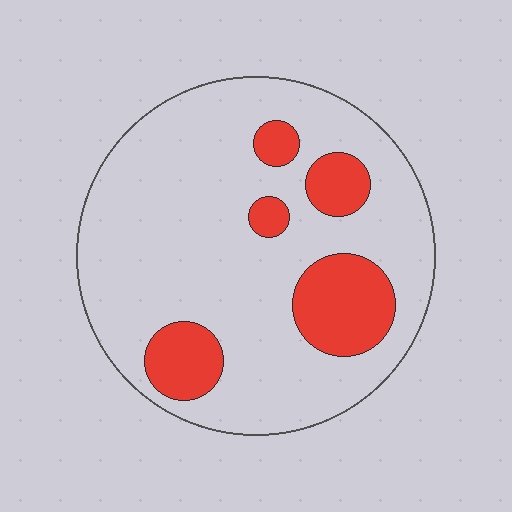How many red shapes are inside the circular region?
5.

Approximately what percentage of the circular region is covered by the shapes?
Approximately 20%.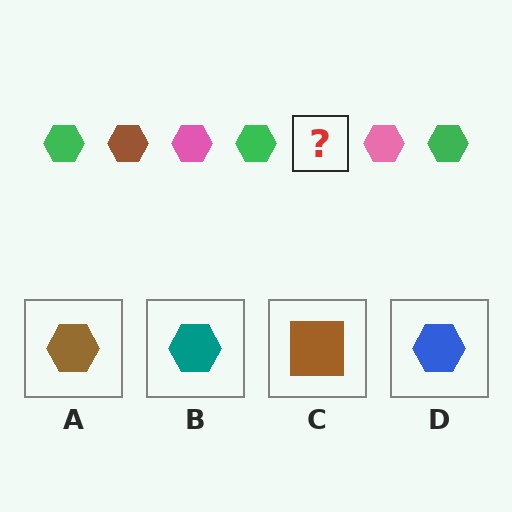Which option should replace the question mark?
Option A.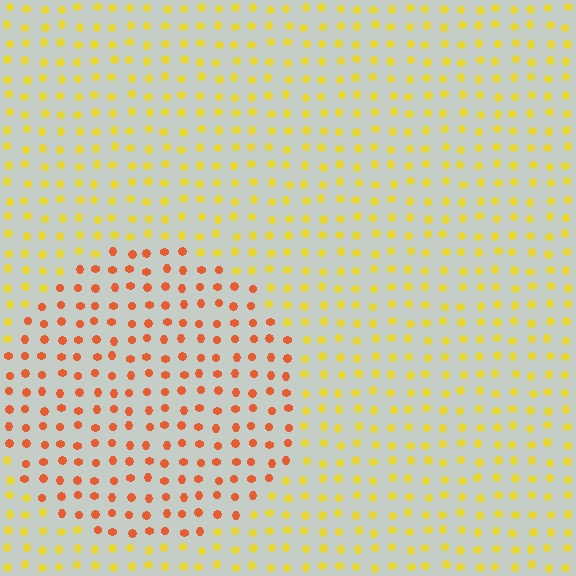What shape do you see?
I see a circle.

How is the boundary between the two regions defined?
The boundary is defined purely by a slight shift in hue (about 41 degrees). Spacing, size, and orientation are identical on both sides.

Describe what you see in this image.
The image is filled with small yellow elements in a uniform arrangement. A circle-shaped region is visible where the elements are tinted to a slightly different hue, forming a subtle color boundary.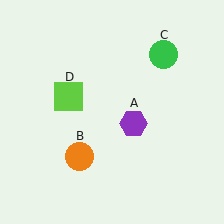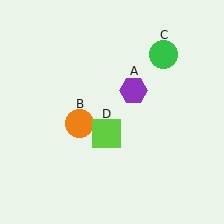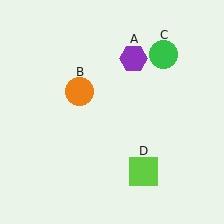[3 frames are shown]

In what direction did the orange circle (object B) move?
The orange circle (object B) moved up.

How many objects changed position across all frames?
3 objects changed position: purple hexagon (object A), orange circle (object B), lime square (object D).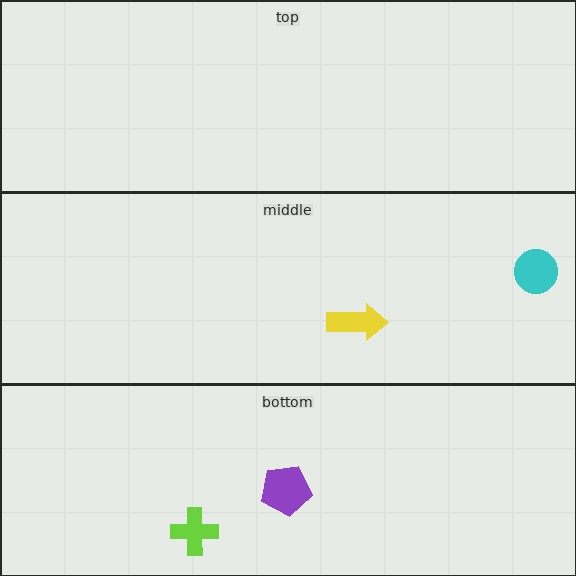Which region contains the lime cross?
The bottom region.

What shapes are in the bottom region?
The lime cross, the purple pentagon.